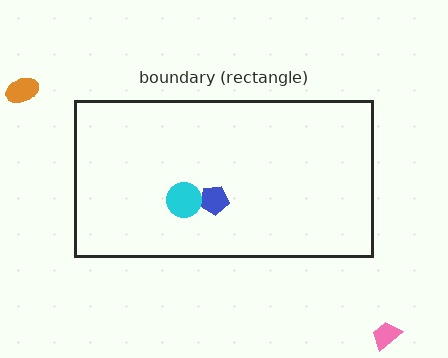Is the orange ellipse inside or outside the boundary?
Outside.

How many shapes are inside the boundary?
2 inside, 2 outside.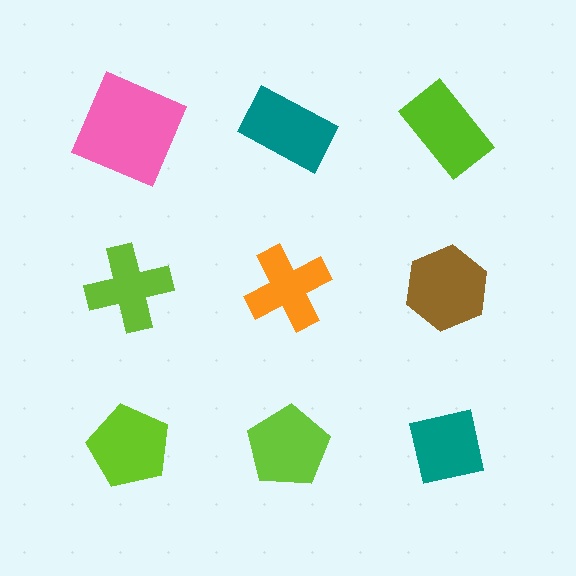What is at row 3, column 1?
A lime pentagon.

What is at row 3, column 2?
A lime pentagon.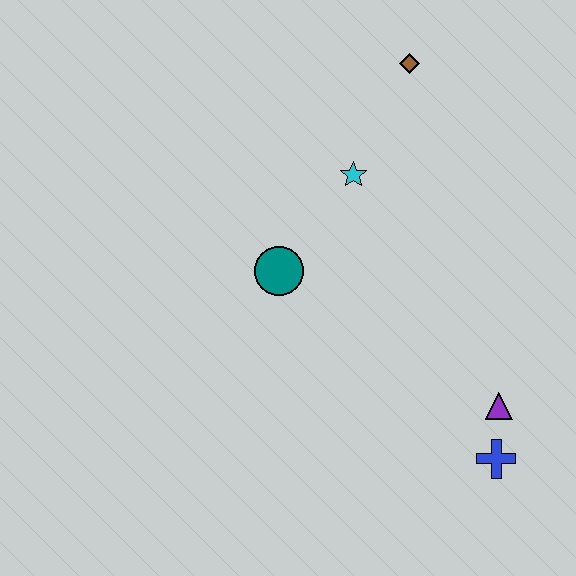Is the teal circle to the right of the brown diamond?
No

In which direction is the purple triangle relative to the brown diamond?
The purple triangle is below the brown diamond.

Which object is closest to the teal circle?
The cyan star is closest to the teal circle.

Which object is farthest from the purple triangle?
The brown diamond is farthest from the purple triangle.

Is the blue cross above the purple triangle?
No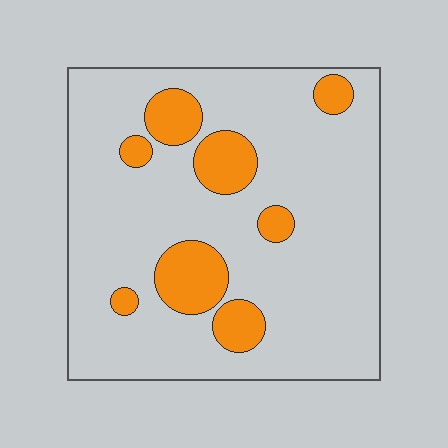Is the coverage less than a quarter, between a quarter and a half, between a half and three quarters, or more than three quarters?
Less than a quarter.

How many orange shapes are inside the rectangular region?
8.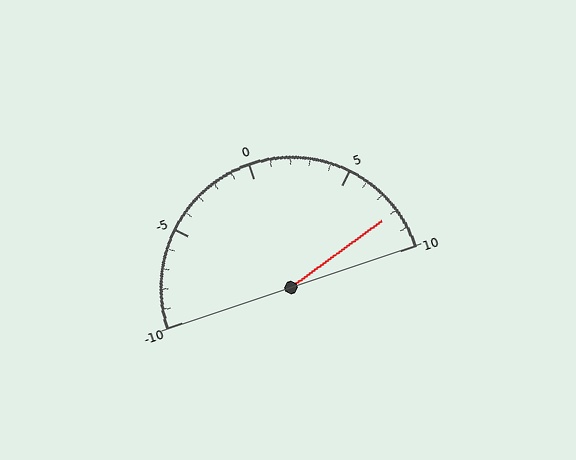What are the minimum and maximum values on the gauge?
The gauge ranges from -10 to 10.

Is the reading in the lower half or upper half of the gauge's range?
The reading is in the upper half of the range (-10 to 10).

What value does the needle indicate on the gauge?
The needle indicates approximately 8.